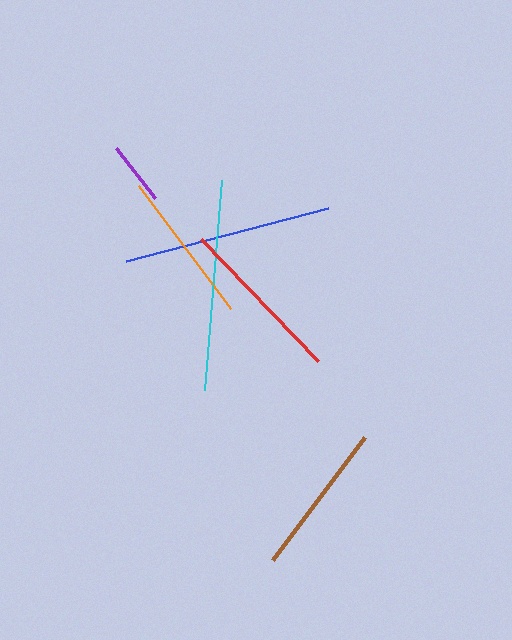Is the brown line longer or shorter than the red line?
The red line is longer than the brown line.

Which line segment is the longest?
The cyan line is the longest at approximately 211 pixels.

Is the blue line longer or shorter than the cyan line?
The cyan line is longer than the blue line.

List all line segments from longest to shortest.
From longest to shortest: cyan, blue, red, orange, brown, purple.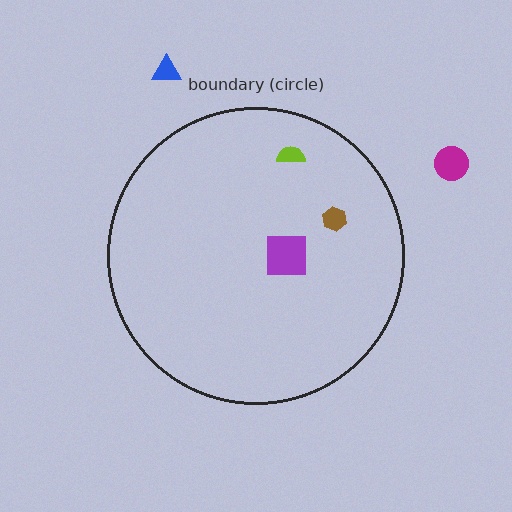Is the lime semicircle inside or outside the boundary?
Inside.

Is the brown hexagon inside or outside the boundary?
Inside.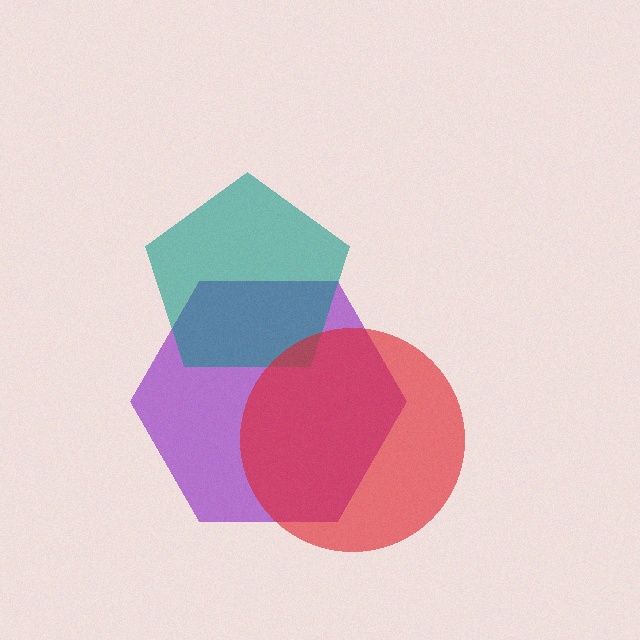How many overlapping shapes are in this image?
There are 3 overlapping shapes in the image.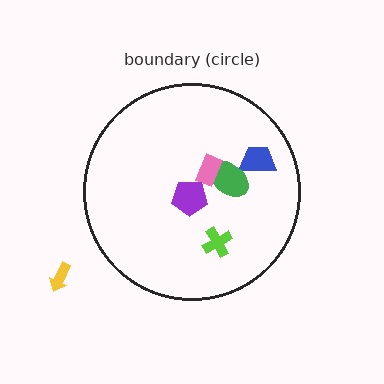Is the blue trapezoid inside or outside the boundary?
Inside.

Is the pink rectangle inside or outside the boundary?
Inside.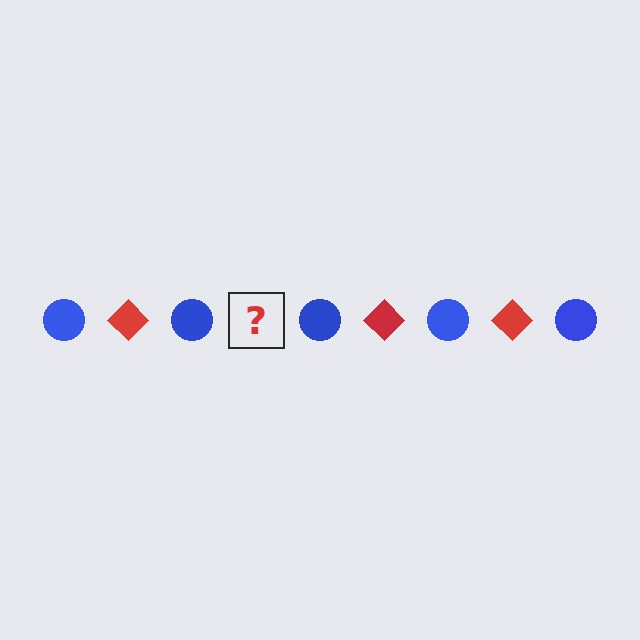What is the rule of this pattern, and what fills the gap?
The rule is that the pattern alternates between blue circle and red diamond. The gap should be filled with a red diamond.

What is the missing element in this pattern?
The missing element is a red diamond.